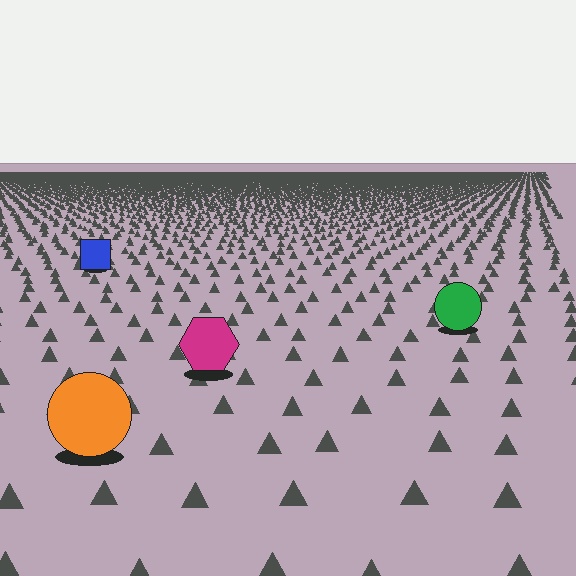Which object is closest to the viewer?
The orange circle is closest. The texture marks near it are larger and more spread out.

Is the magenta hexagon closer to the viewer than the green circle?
Yes. The magenta hexagon is closer — you can tell from the texture gradient: the ground texture is coarser near it.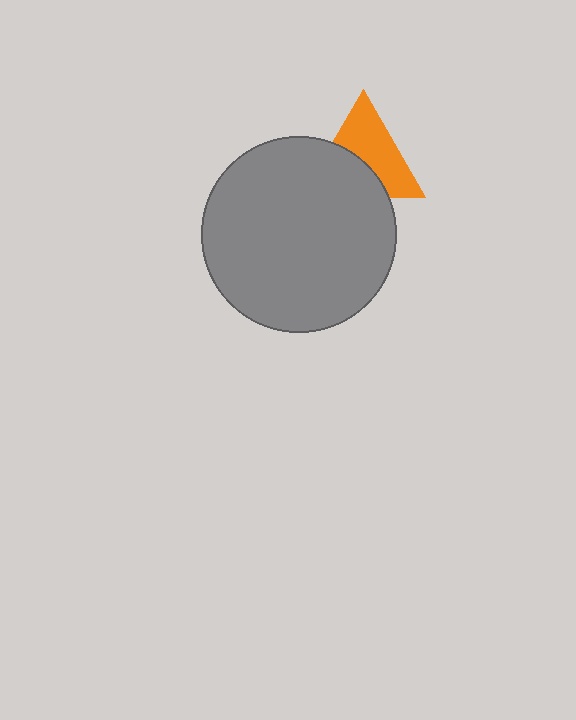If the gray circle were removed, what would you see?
You would see the complete orange triangle.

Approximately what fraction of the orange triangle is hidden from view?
Roughly 43% of the orange triangle is hidden behind the gray circle.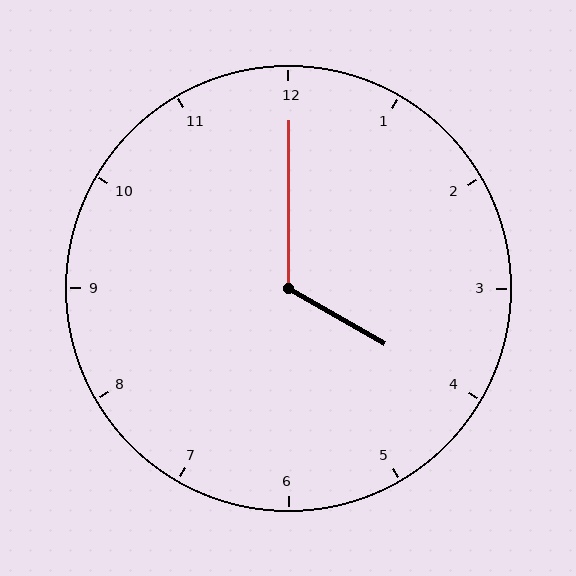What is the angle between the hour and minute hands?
Approximately 120 degrees.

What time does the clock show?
4:00.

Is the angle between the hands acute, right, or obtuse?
It is obtuse.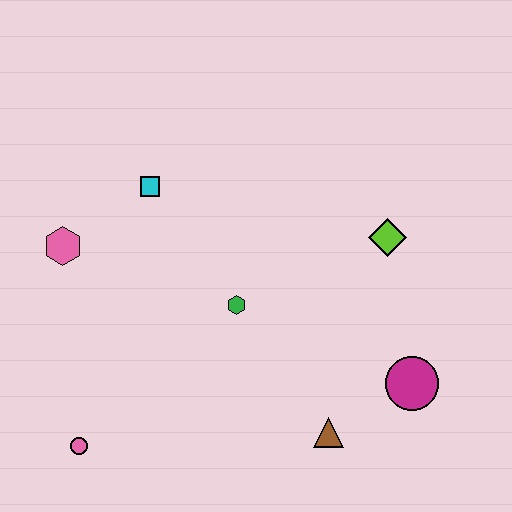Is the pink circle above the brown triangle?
No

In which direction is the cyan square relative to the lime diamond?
The cyan square is to the left of the lime diamond.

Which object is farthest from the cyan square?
The magenta circle is farthest from the cyan square.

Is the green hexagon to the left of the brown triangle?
Yes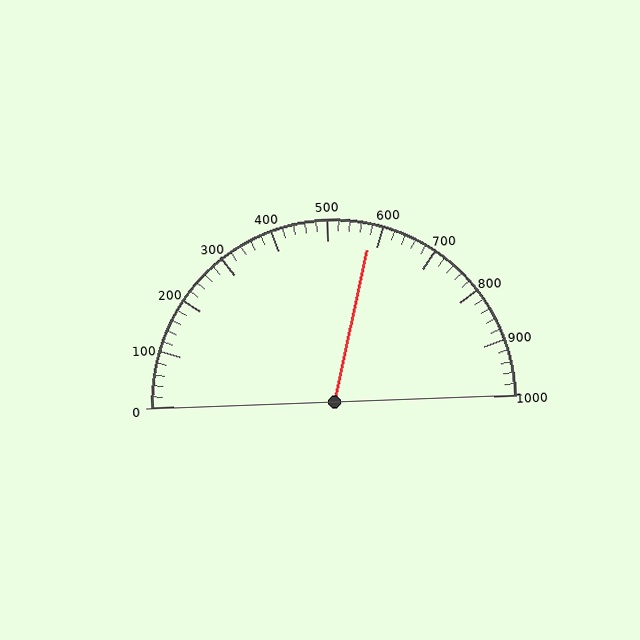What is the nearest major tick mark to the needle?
The nearest major tick mark is 600.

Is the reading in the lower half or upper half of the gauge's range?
The reading is in the upper half of the range (0 to 1000).